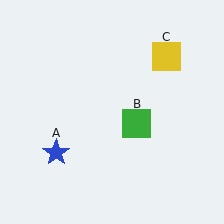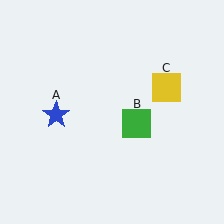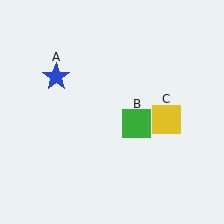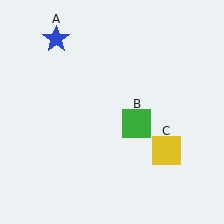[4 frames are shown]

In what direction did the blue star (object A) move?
The blue star (object A) moved up.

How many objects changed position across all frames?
2 objects changed position: blue star (object A), yellow square (object C).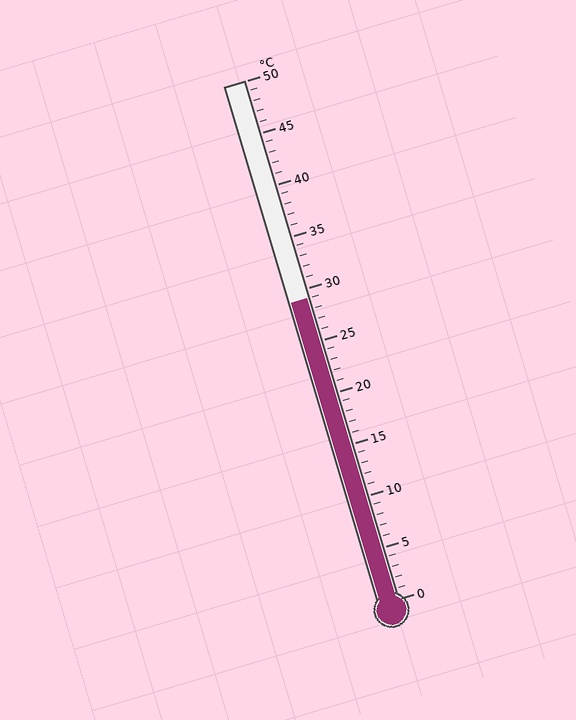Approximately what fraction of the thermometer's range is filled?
The thermometer is filled to approximately 60% of its range.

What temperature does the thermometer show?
The thermometer shows approximately 29°C.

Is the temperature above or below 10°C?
The temperature is above 10°C.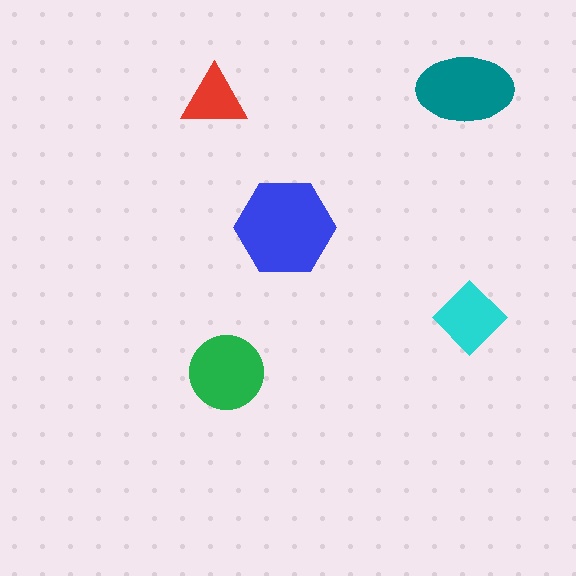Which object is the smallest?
The red triangle.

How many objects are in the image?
There are 5 objects in the image.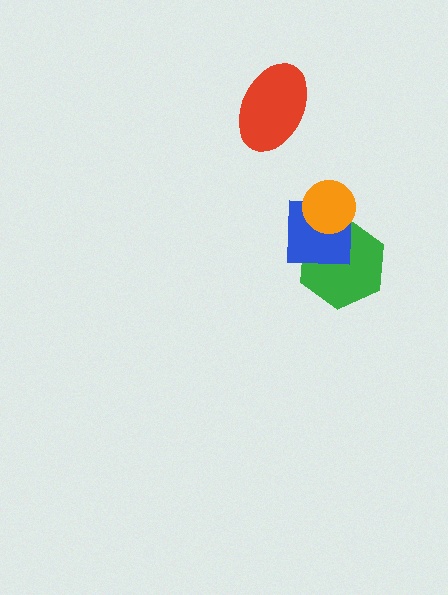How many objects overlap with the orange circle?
2 objects overlap with the orange circle.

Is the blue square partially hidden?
Yes, it is partially covered by another shape.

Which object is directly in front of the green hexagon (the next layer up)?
The blue square is directly in front of the green hexagon.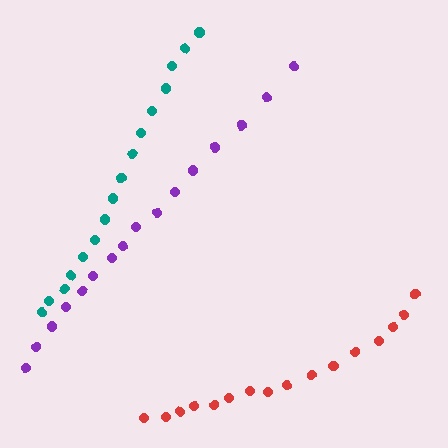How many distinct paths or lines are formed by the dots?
There are 3 distinct paths.